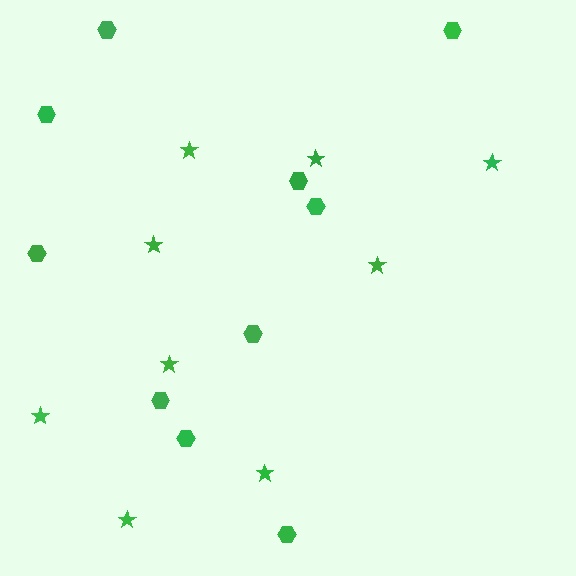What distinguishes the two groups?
There are 2 groups: one group of hexagons (10) and one group of stars (9).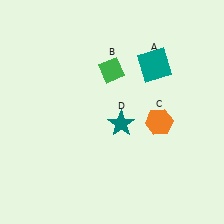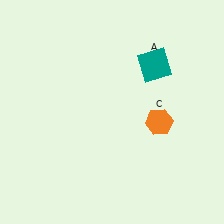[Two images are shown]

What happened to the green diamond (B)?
The green diamond (B) was removed in Image 2. It was in the top-left area of Image 1.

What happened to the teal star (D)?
The teal star (D) was removed in Image 2. It was in the bottom-right area of Image 1.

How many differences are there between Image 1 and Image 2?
There are 2 differences between the two images.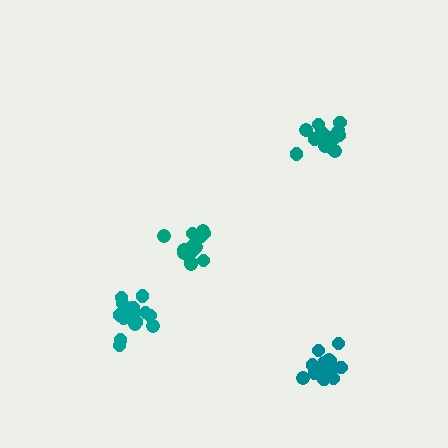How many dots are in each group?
Group 1: 17 dots, Group 2: 21 dots, Group 3: 18 dots, Group 4: 17 dots (73 total).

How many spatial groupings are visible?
There are 4 spatial groupings.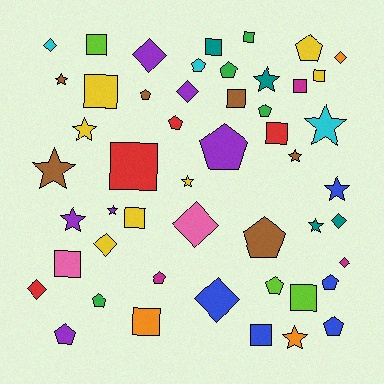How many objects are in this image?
There are 50 objects.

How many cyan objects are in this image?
There are 3 cyan objects.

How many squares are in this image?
There are 14 squares.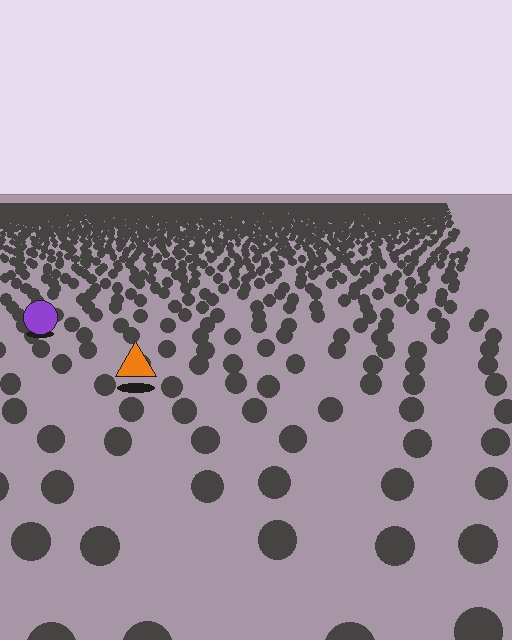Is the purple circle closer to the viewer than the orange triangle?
No. The orange triangle is closer — you can tell from the texture gradient: the ground texture is coarser near it.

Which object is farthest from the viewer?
The purple circle is farthest from the viewer. It appears smaller and the ground texture around it is denser.